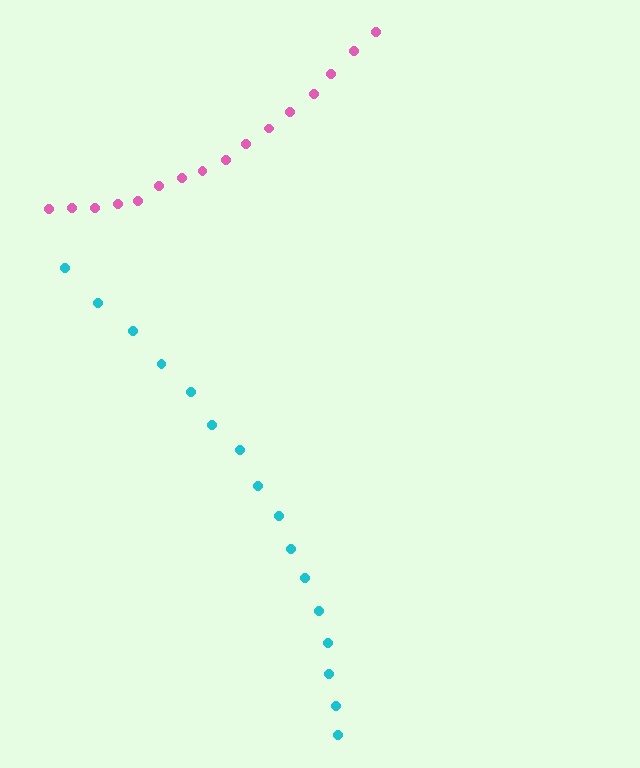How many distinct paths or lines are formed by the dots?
There are 2 distinct paths.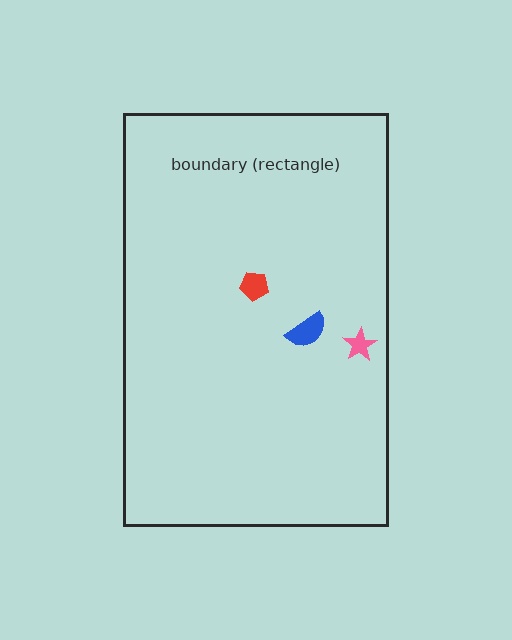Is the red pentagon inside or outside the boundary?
Inside.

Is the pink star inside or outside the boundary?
Inside.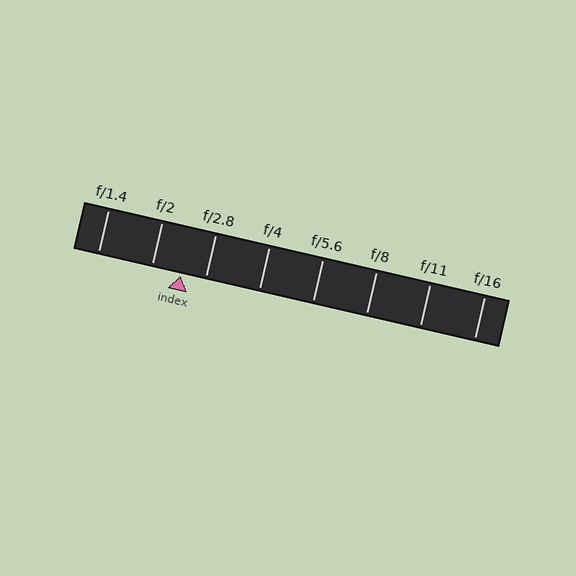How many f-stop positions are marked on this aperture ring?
There are 8 f-stop positions marked.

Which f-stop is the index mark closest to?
The index mark is closest to f/2.8.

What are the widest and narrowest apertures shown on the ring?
The widest aperture shown is f/1.4 and the narrowest is f/16.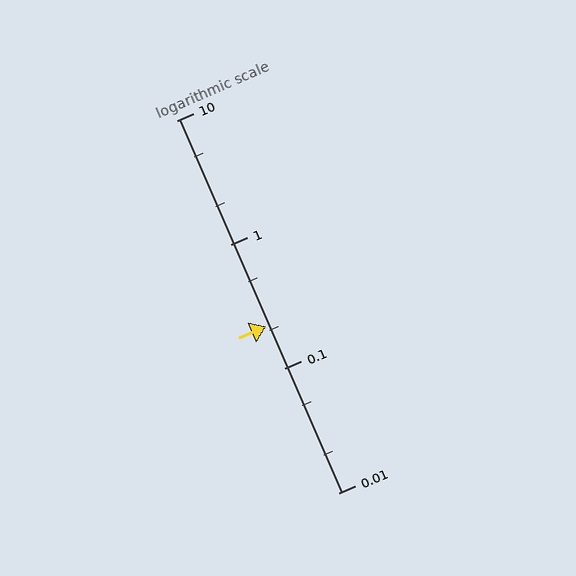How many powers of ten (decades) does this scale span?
The scale spans 3 decades, from 0.01 to 10.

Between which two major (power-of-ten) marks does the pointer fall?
The pointer is between 0.1 and 1.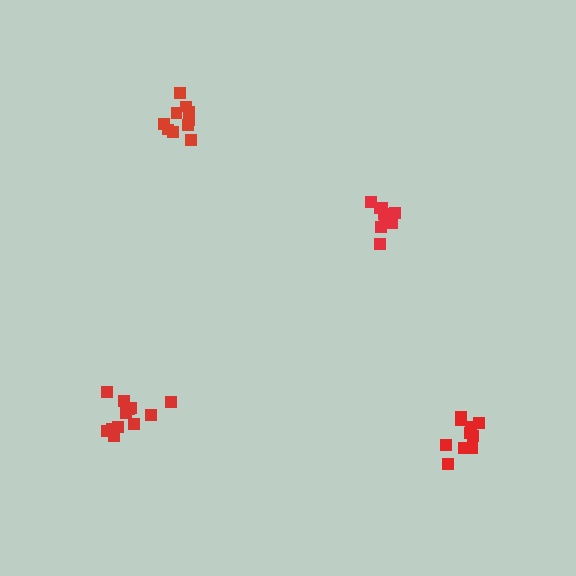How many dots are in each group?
Group 1: 12 dots, Group 2: 10 dots, Group 3: 9 dots, Group 4: 10 dots (41 total).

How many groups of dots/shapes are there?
There are 4 groups.